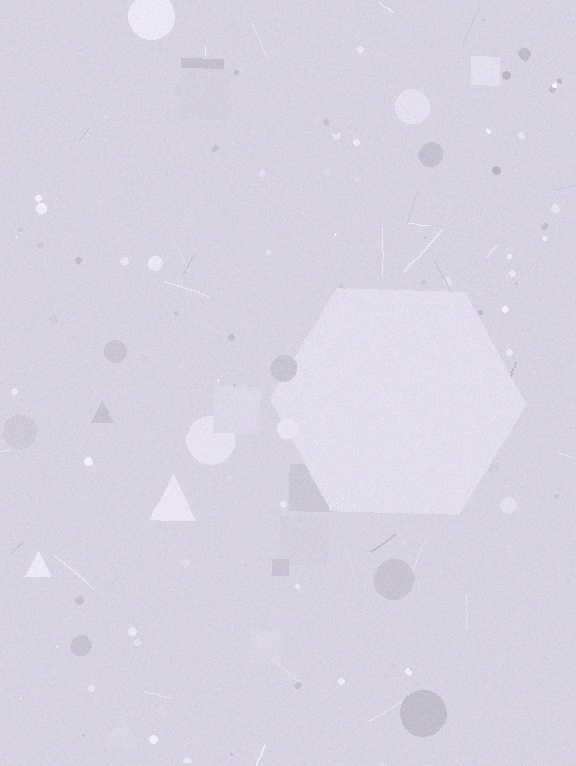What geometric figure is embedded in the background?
A hexagon is embedded in the background.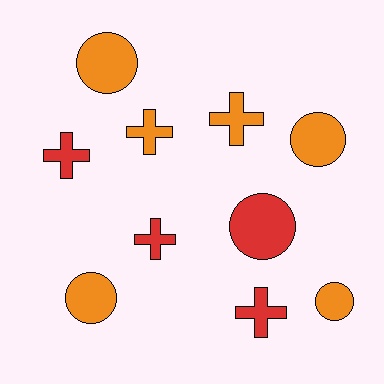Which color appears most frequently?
Orange, with 6 objects.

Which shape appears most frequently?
Circle, with 5 objects.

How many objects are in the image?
There are 10 objects.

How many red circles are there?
There is 1 red circle.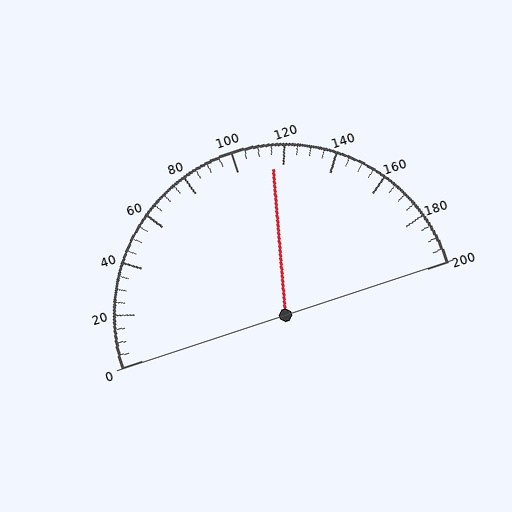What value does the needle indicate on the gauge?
The needle indicates approximately 115.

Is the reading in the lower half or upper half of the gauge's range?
The reading is in the upper half of the range (0 to 200).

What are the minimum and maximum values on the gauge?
The gauge ranges from 0 to 200.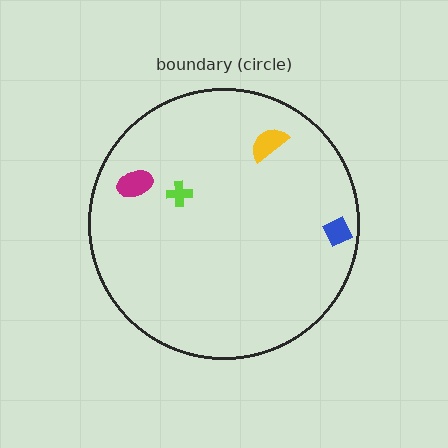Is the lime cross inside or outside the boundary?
Inside.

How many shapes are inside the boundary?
4 inside, 0 outside.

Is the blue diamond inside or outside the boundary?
Inside.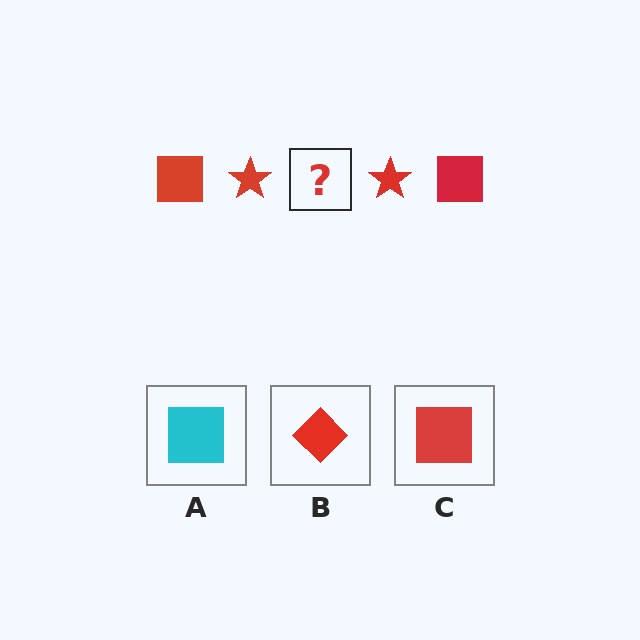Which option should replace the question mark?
Option C.